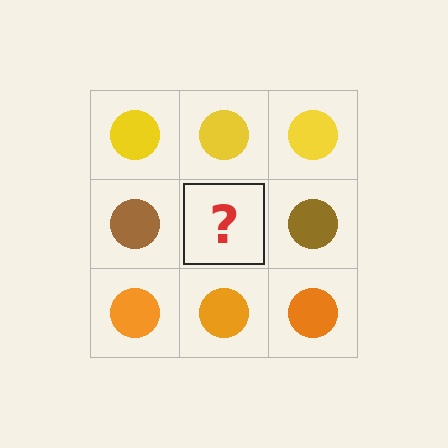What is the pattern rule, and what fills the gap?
The rule is that each row has a consistent color. The gap should be filled with a brown circle.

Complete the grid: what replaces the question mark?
The question mark should be replaced with a brown circle.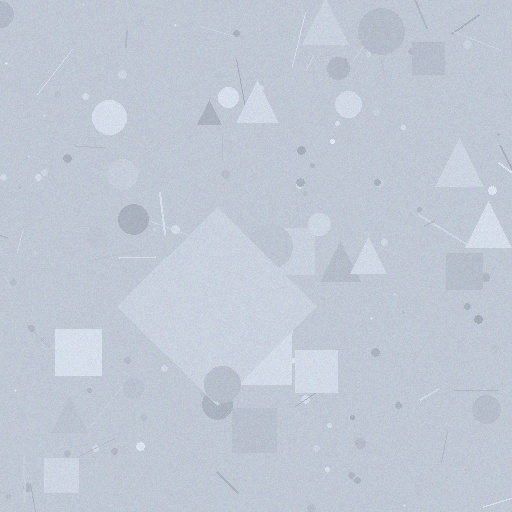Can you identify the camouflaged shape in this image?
The camouflaged shape is a diamond.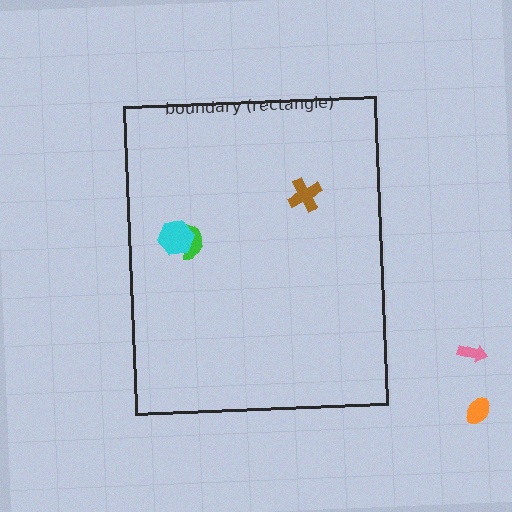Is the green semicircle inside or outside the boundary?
Inside.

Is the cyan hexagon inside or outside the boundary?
Inside.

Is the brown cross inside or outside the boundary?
Inside.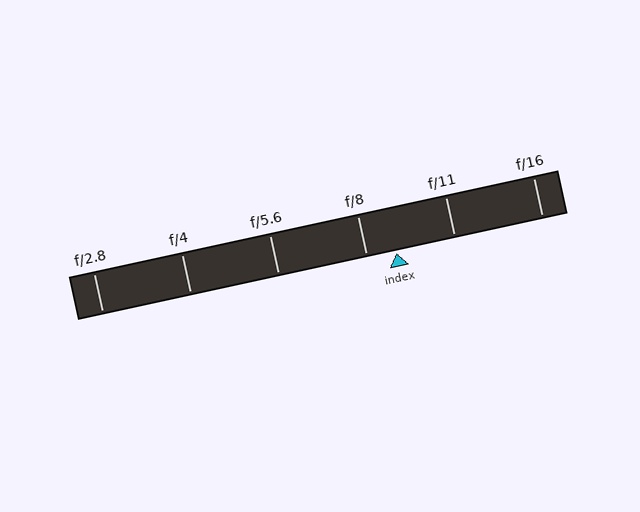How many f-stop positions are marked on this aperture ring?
There are 6 f-stop positions marked.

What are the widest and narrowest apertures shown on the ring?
The widest aperture shown is f/2.8 and the narrowest is f/16.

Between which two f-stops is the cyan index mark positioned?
The index mark is between f/8 and f/11.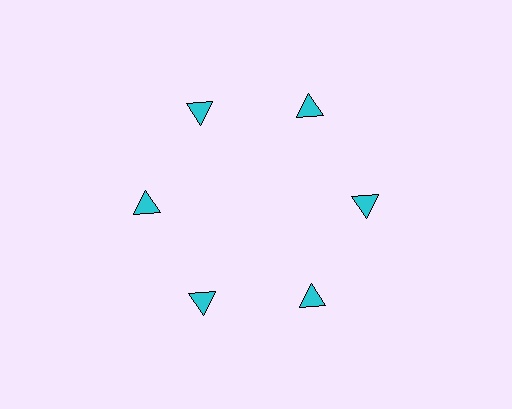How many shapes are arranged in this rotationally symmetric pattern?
There are 6 shapes, arranged in 6 groups of 1.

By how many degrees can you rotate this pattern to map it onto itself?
The pattern maps onto itself every 60 degrees of rotation.